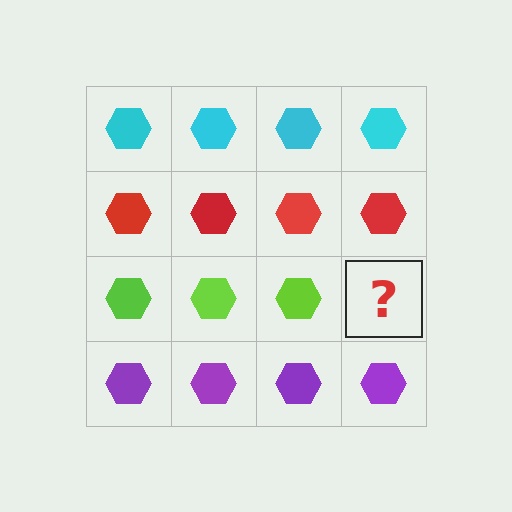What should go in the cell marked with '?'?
The missing cell should contain a lime hexagon.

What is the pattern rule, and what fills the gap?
The rule is that each row has a consistent color. The gap should be filled with a lime hexagon.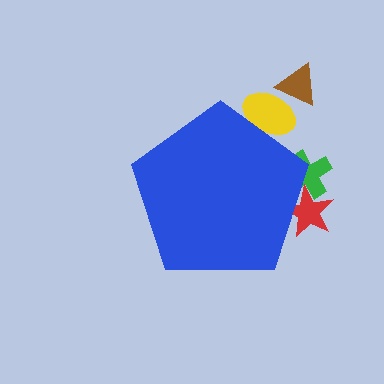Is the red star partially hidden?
Yes, the red star is partially hidden behind the blue pentagon.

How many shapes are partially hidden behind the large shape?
3 shapes are partially hidden.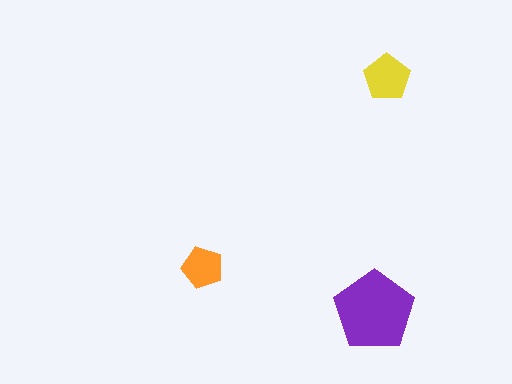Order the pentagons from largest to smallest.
the purple one, the yellow one, the orange one.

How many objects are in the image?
There are 3 objects in the image.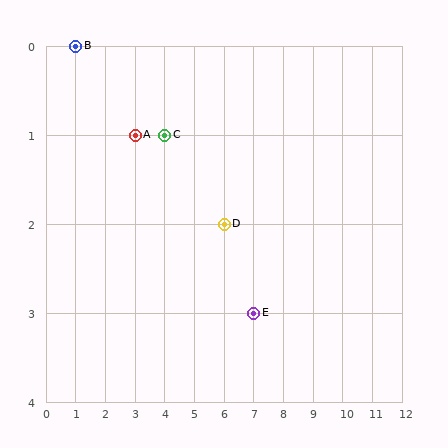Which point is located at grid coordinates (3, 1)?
Point A is at (3, 1).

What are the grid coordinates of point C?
Point C is at grid coordinates (4, 1).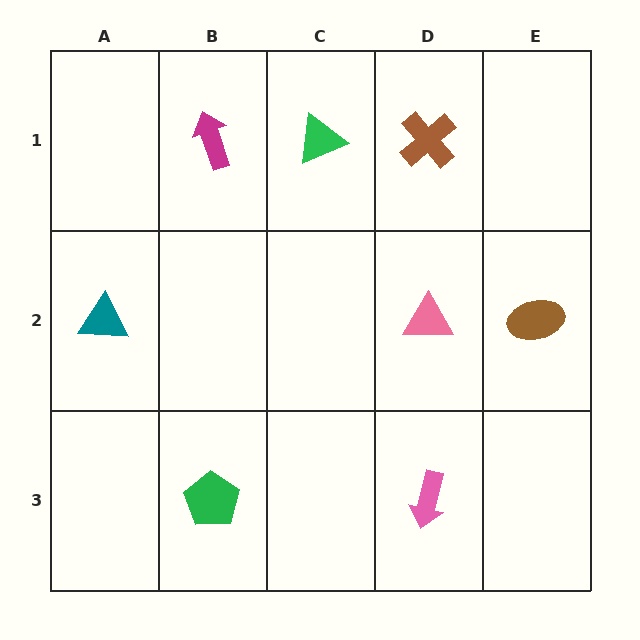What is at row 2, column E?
A brown ellipse.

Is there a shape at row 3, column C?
No, that cell is empty.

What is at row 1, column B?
A magenta arrow.